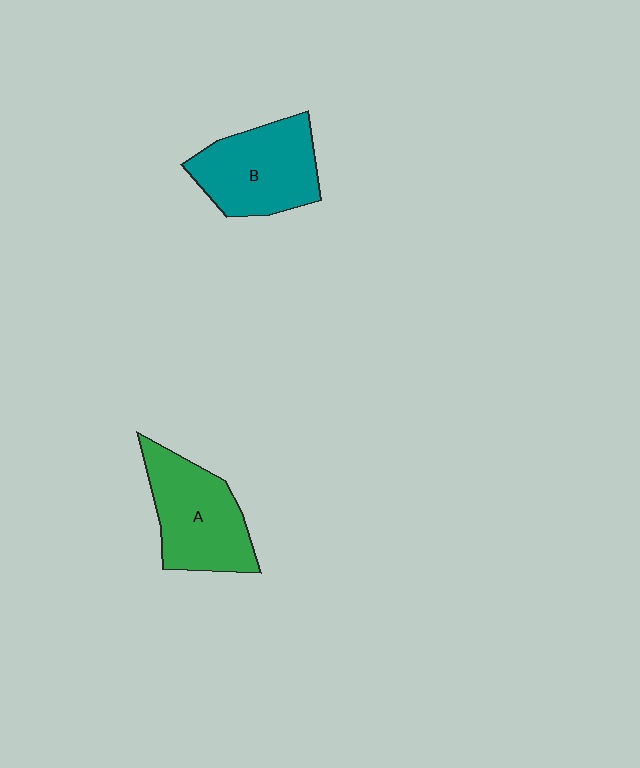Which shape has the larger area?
Shape B (teal).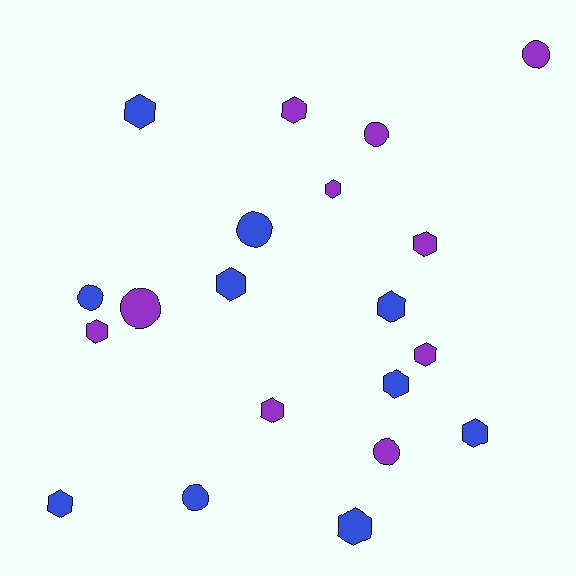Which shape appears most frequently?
Hexagon, with 13 objects.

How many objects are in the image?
There are 20 objects.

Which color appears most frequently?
Purple, with 10 objects.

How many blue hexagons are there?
There are 7 blue hexagons.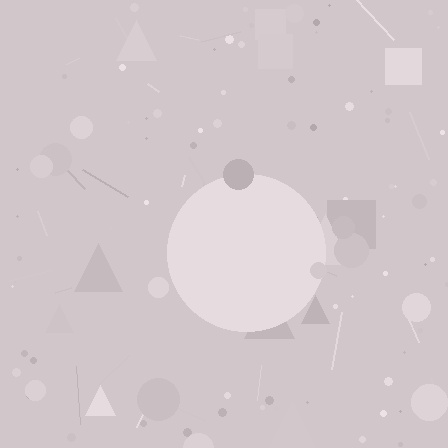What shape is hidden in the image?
A circle is hidden in the image.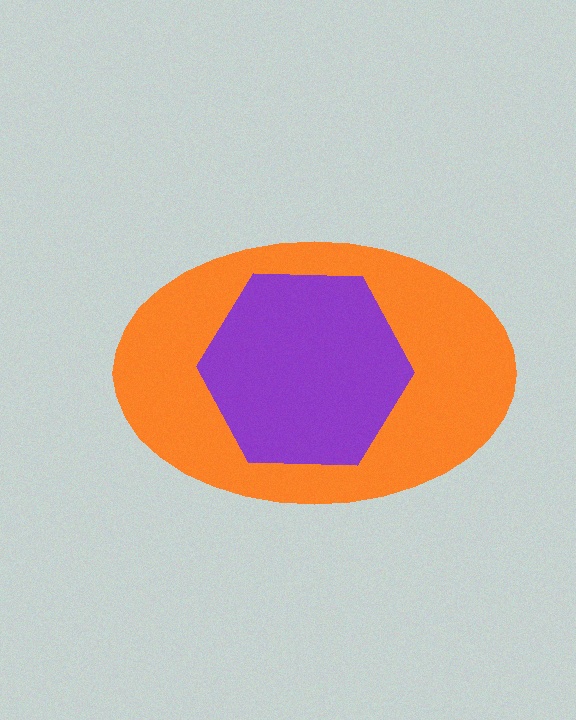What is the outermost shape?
The orange ellipse.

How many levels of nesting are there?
2.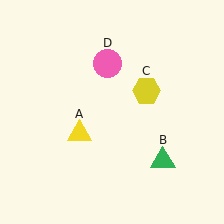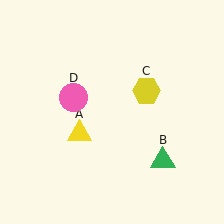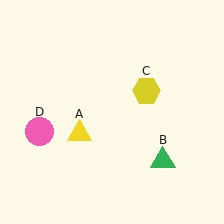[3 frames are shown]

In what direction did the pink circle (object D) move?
The pink circle (object D) moved down and to the left.